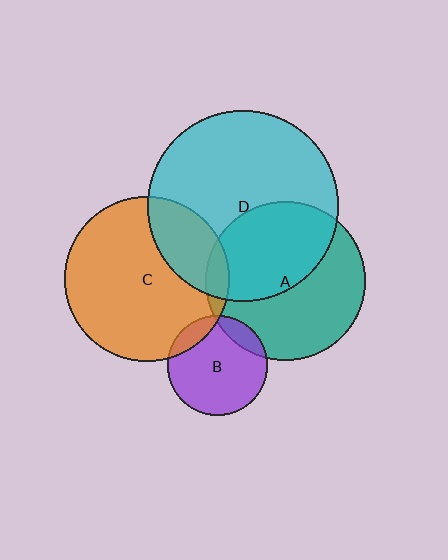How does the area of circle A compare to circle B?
Approximately 2.5 times.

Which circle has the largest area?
Circle D (cyan).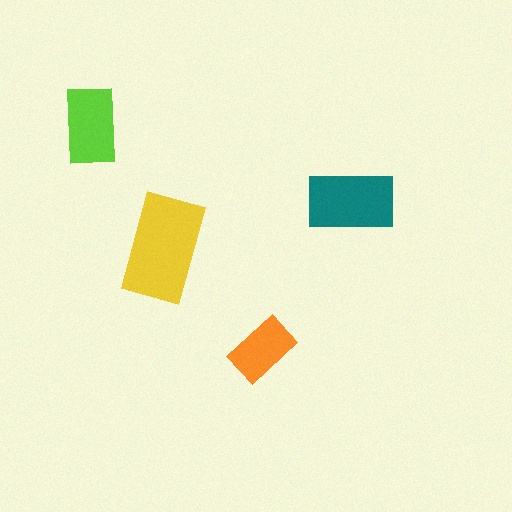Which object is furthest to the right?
The teal rectangle is rightmost.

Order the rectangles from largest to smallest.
the yellow one, the teal one, the lime one, the orange one.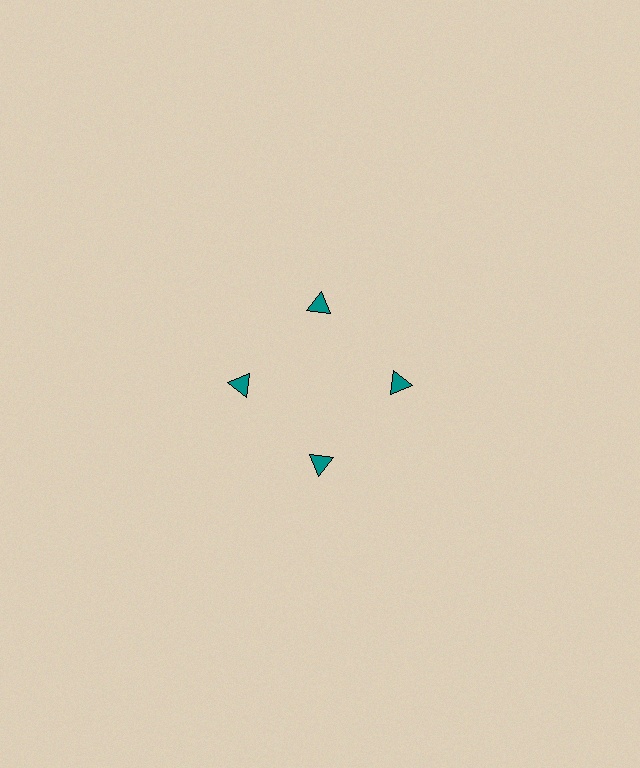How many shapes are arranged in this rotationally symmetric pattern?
There are 4 shapes, arranged in 4 groups of 1.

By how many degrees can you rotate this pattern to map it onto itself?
The pattern maps onto itself every 90 degrees of rotation.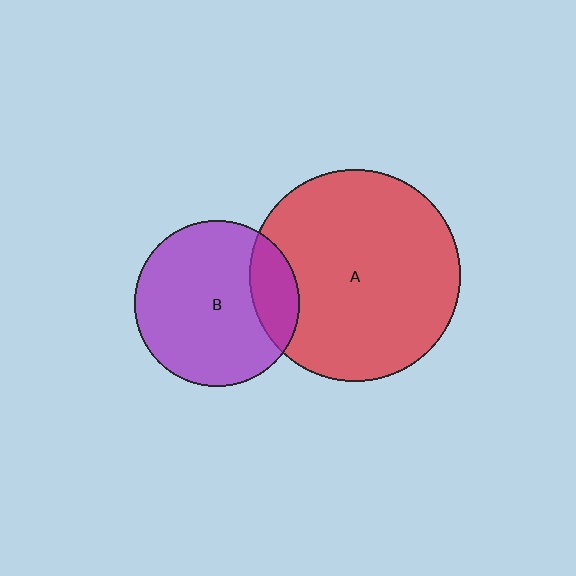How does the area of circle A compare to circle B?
Approximately 1.6 times.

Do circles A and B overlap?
Yes.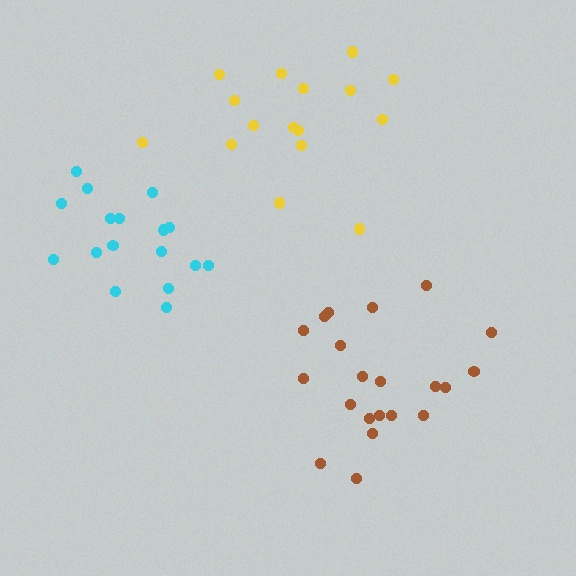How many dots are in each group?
Group 1: 21 dots, Group 2: 17 dots, Group 3: 16 dots (54 total).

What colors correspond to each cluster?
The clusters are colored: brown, cyan, yellow.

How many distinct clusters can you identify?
There are 3 distinct clusters.